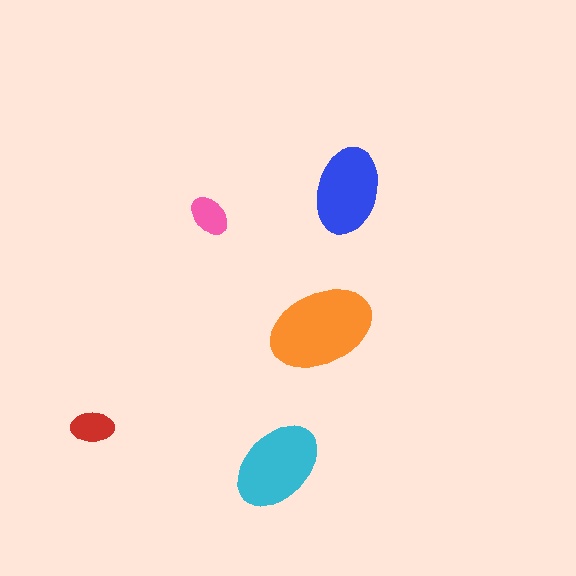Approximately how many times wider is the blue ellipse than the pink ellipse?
About 2 times wider.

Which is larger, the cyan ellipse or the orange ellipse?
The orange one.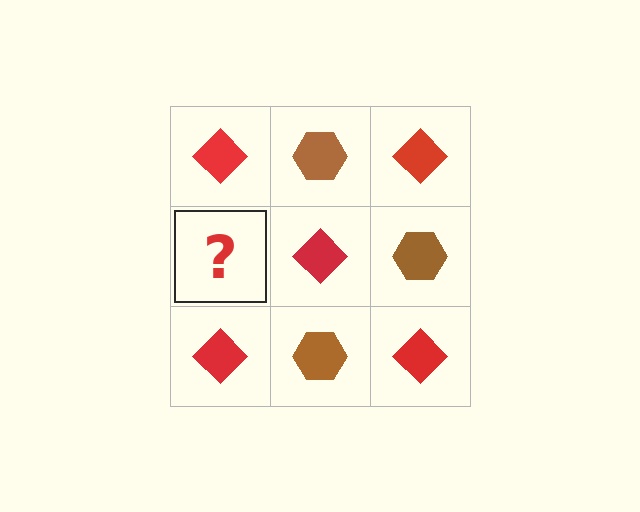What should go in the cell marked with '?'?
The missing cell should contain a brown hexagon.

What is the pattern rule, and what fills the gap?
The rule is that it alternates red diamond and brown hexagon in a checkerboard pattern. The gap should be filled with a brown hexagon.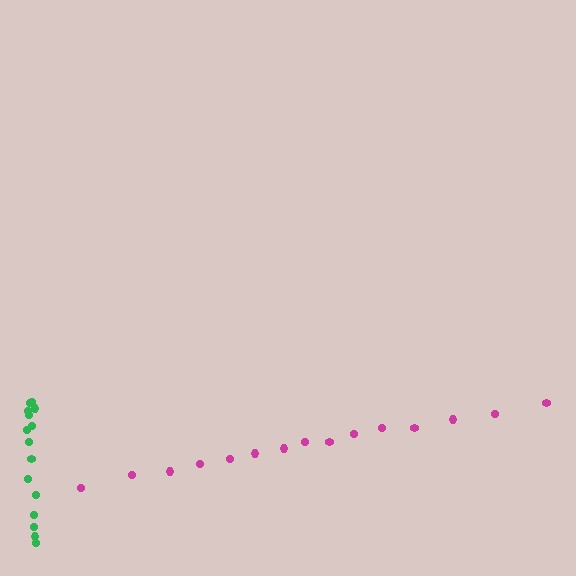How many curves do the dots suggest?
There are 2 distinct paths.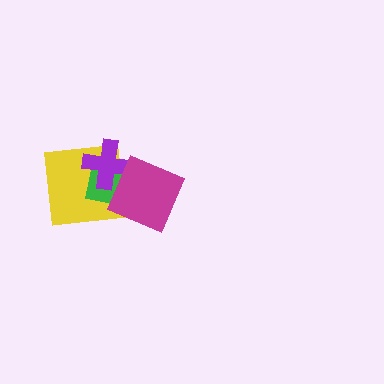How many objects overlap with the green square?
3 objects overlap with the green square.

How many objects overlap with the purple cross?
3 objects overlap with the purple cross.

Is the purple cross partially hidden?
Yes, it is partially covered by another shape.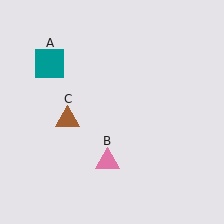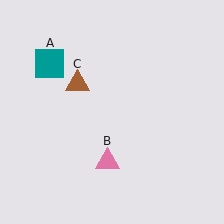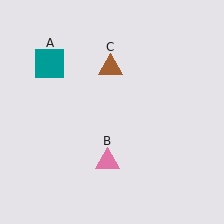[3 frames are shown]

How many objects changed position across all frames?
1 object changed position: brown triangle (object C).